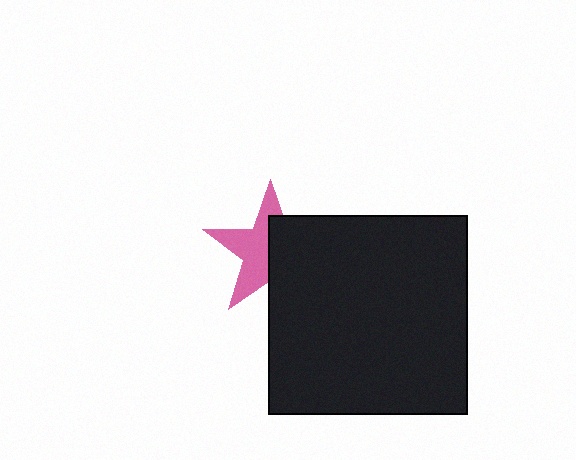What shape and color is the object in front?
The object in front is a black square.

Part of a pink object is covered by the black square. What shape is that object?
It is a star.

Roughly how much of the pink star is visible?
About half of it is visible (roughly 51%).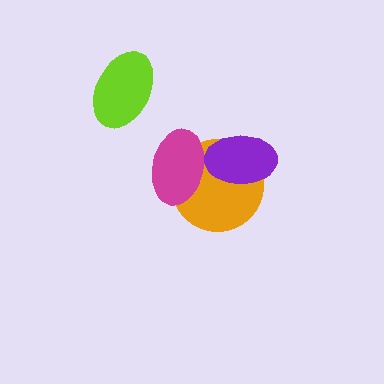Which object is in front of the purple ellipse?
The magenta ellipse is in front of the purple ellipse.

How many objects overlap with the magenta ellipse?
2 objects overlap with the magenta ellipse.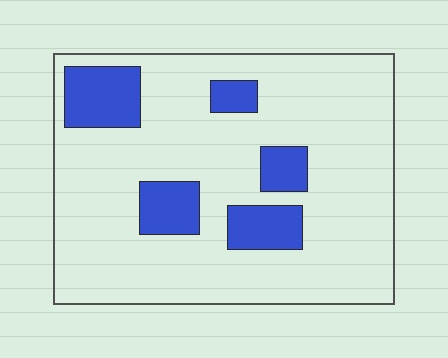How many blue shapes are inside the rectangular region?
5.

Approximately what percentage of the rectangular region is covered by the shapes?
Approximately 20%.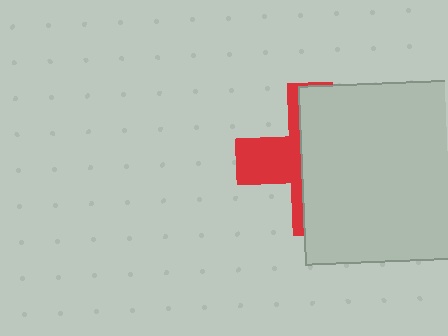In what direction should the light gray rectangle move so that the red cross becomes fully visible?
The light gray rectangle should move right. That is the shortest direction to clear the overlap and leave the red cross fully visible.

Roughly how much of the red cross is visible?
A small part of it is visible (roughly 37%).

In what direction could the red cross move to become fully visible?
The red cross could move left. That would shift it out from behind the light gray rectangle entirely.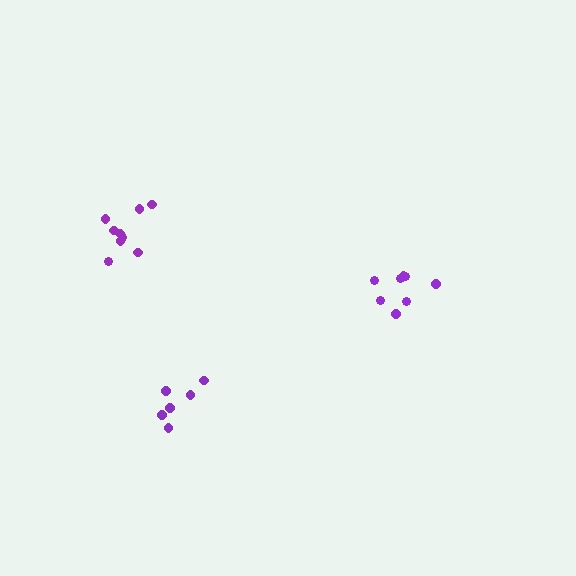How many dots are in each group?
Group 1: 8 dots, Group 2: 9 dots, Group 3: 6 dots (23 total).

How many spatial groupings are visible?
There are 3 spatial groupings.